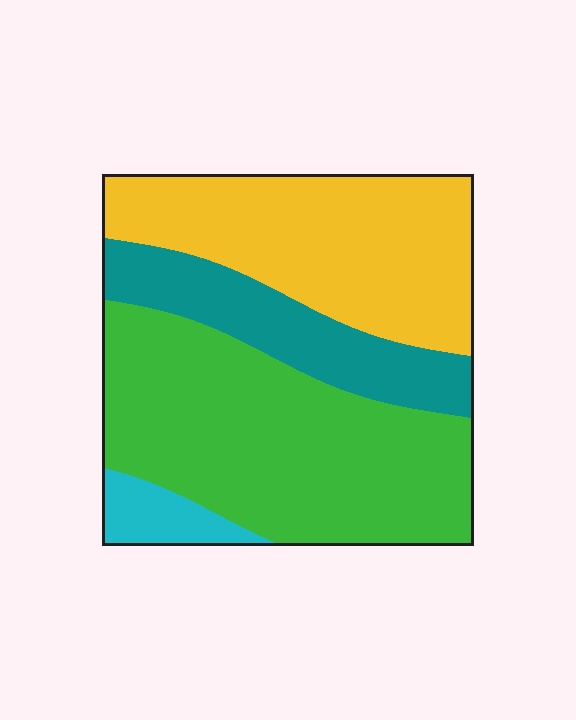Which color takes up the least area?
Cyan, at roughly 5%.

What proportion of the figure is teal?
Teal covers 17% of the figure.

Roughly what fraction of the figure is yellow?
Yellow covers around 35% of the figure.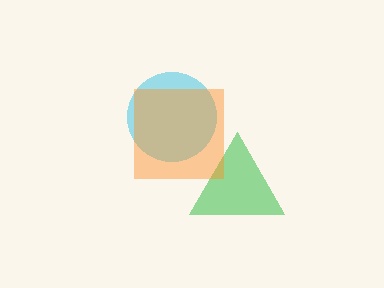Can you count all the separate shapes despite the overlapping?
Yes, there are 3 separate shapes.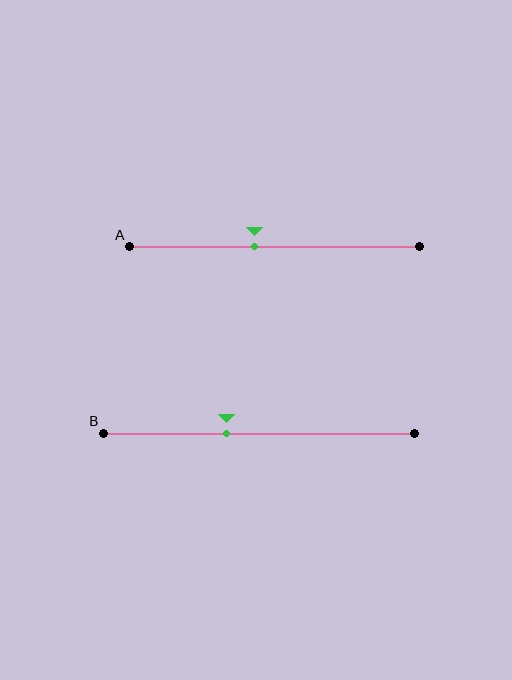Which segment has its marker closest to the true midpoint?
Segment A has its marker closest to the true midpoint.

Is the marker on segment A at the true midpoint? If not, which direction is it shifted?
No, the marker on segment A is shifted to the left by about 7% of the segment length.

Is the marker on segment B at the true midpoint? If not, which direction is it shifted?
No, the marker on segment B is shifted to the left by about 11% of the segment length.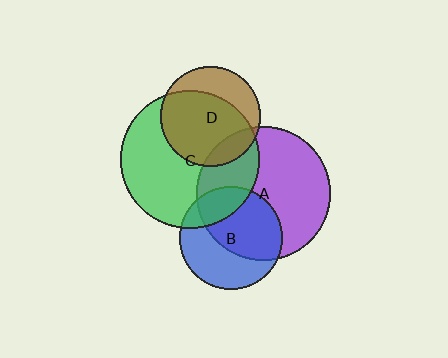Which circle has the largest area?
Circle C (green).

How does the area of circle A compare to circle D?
Approximately 1.8 times.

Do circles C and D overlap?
Yes.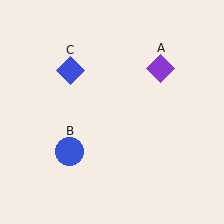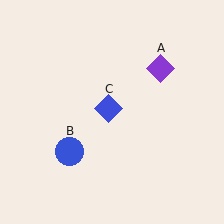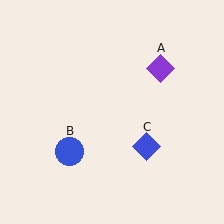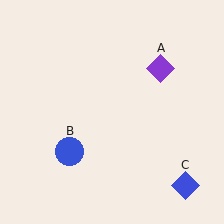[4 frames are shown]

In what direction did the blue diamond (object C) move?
The blue diamond (object C) moved down and to the right.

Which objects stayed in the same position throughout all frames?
Purple diamond (object A) and blue circle (object B) remained stationary.